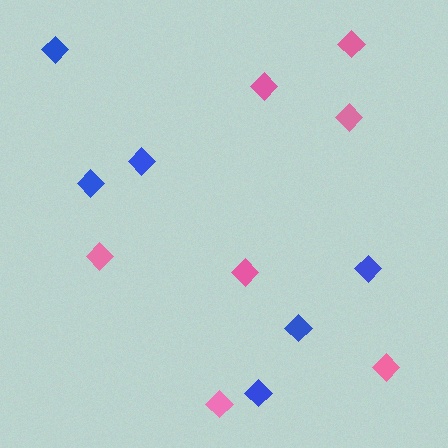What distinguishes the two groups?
There are 2 groups: one group of pink diamonds (7) and one group of blue diamonds (6).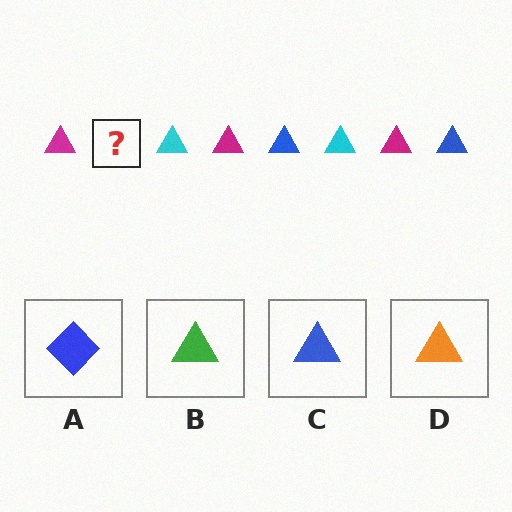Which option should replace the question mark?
Option C.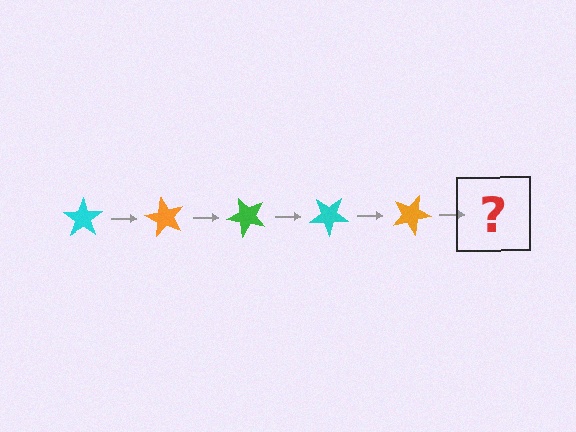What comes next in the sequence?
The next element should be a green star, rotated 300 degrees from the start.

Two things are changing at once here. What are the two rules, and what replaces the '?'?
The two rules are that it rotates 60 degrees each step and the color cycles through cyan, orange, and green. The '?' should be a green star, rotated 300 degrees from the start.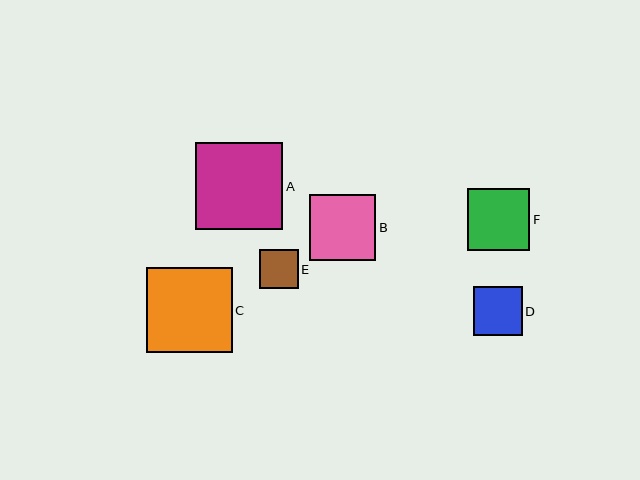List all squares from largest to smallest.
From largest to smallest: A, C, B, F, D, E.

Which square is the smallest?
Square E is the smallest with a size of approximately 39 pixels.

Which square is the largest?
Square A is the largest with a size of approximately 87 pixels.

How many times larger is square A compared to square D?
Square A is approximately 1.8 times the size of square D.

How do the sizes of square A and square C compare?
Square A and square C are approximately the same size.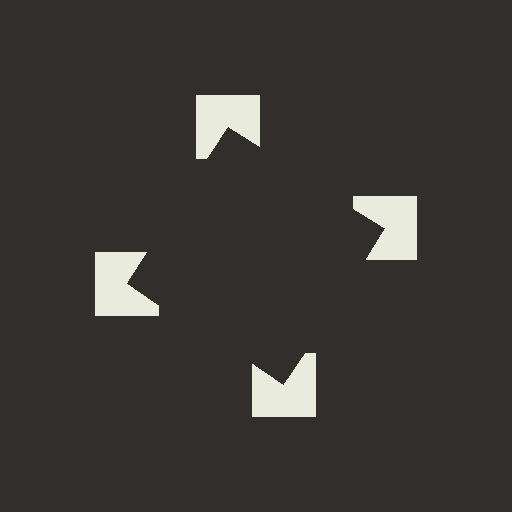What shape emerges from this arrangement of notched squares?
An illusory square — its edges are inferred from the aligned wedge cuts in the notched squares, not physically drawn.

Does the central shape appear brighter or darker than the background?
It typically appears slightly darker than the background, even though no actual brightness change is drawn.